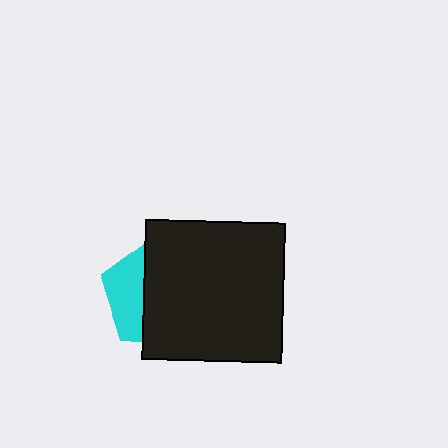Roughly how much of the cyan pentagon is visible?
A small part of it is visible (roughly 34%).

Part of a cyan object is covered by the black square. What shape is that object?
It is a pentagon.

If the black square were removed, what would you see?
You would see the complete cyan pentagon.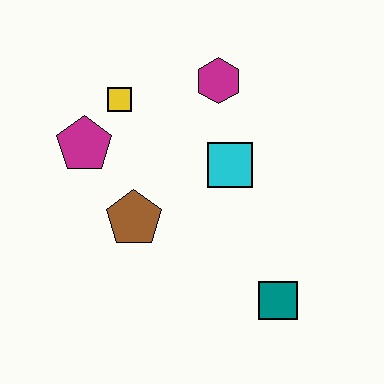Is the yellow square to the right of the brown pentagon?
No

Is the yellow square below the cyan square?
No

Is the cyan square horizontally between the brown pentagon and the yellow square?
No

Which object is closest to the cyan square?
The magenta hexagon is closest to the cyan square.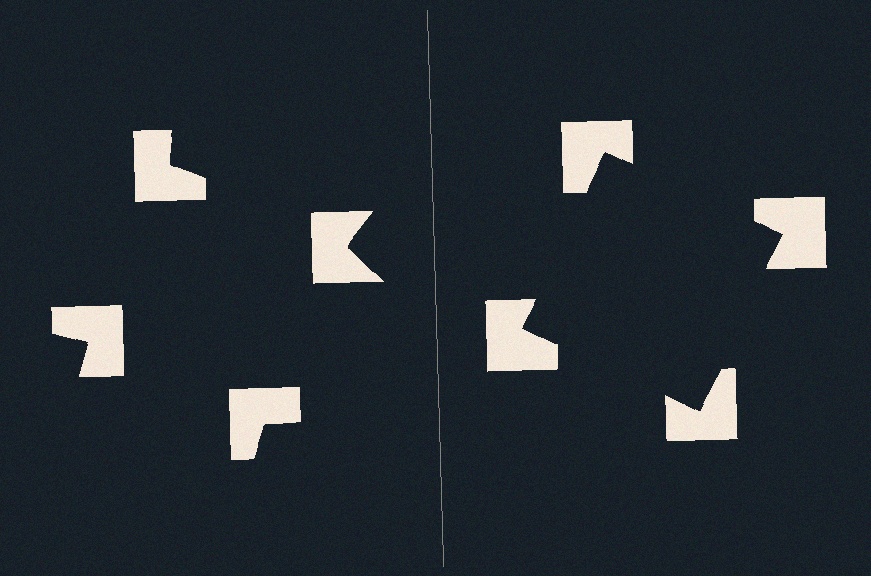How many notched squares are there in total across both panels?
8 — 4 on each side.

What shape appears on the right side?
An illusory square.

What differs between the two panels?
The notched squares are positioned identically on both sides; only the wedge orientations differ. On the right they align to a square; on the left they are misaligned.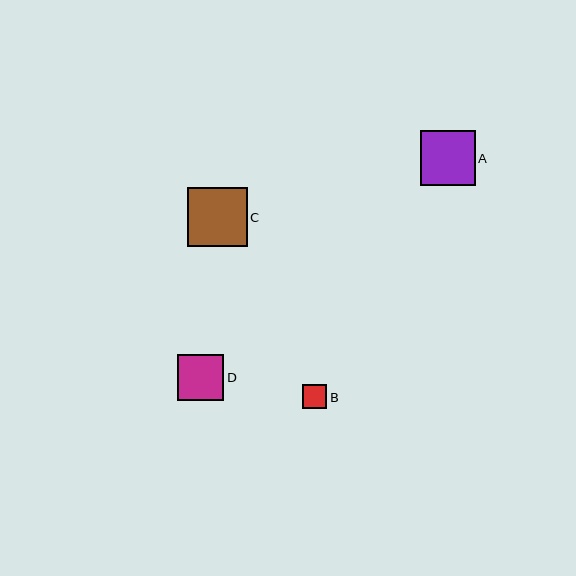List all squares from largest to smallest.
From largest to smallest: C, A, D, B.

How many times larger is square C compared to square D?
Square C is approximately 1.3 times the size of square D.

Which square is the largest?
Square C is the largest with a size of approximately 60 pixels.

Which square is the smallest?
Square B is the smallest with a size of approximately 24 pixels.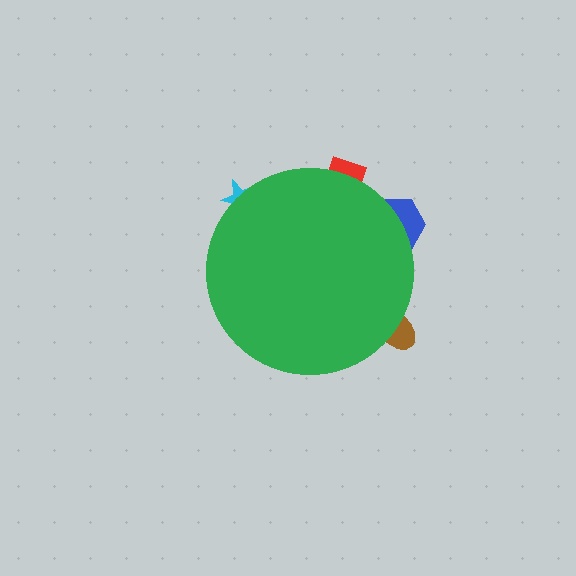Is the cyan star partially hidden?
Yes, the cyan star is partially hidden behind the green circle.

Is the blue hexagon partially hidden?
Yes, the blue hexagon is partially hidden behind the green circle.